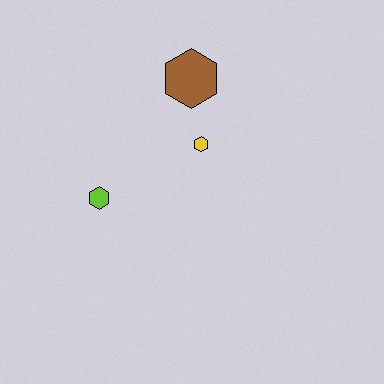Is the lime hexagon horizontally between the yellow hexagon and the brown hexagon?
No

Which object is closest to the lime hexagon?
The yellow hexagon is closest to the lime hexagon.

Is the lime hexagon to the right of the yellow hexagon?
No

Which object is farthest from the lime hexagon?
The brown hexagon is farthest from the lime hexagon.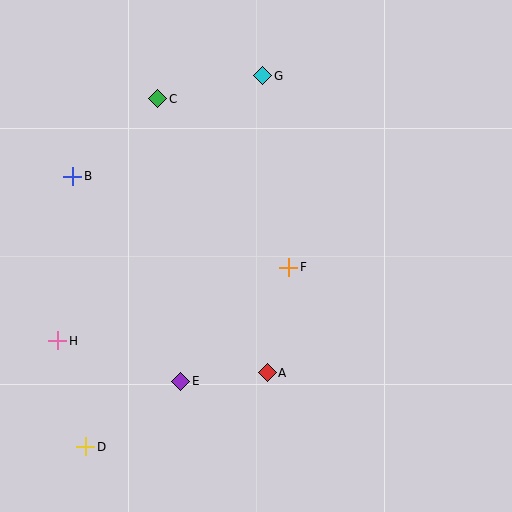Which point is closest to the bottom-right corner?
Point A is closest to the bottom-right corner.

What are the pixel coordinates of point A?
Point A is at (267, 373).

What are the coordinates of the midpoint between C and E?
The midpoint between C and E is at (169, 240).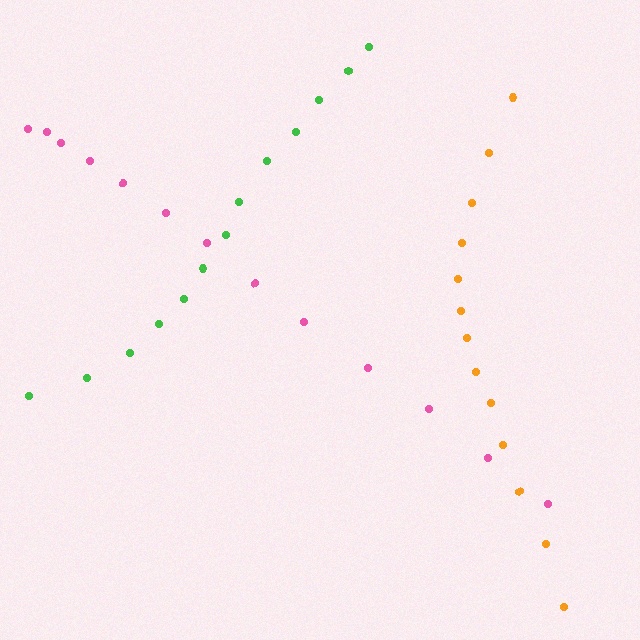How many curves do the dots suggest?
There are 3 distinct paths.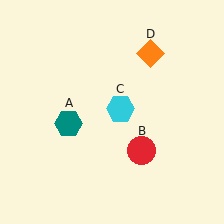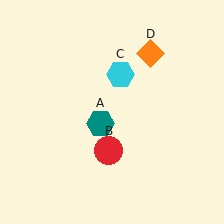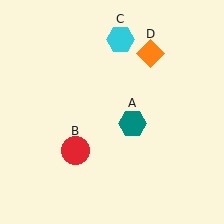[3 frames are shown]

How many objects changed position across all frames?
3 objects changed position: teal hexagon (object A), red circle (object B), cyan hexagon (object C).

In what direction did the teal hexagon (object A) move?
The teal hexagon (object A) moved right.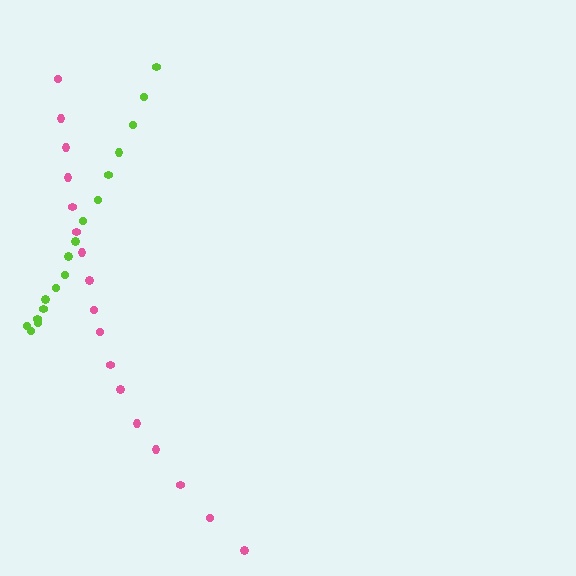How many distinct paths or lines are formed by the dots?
There are 2 distinct paths.